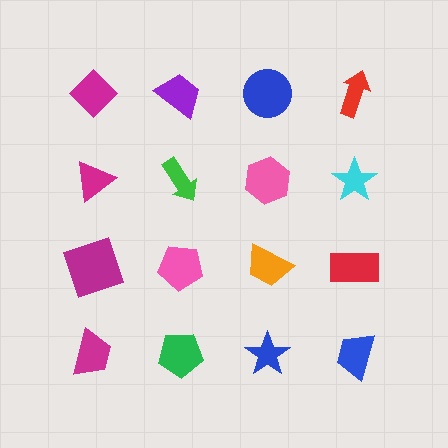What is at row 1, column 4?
A red arrow.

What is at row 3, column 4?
A red rectangle.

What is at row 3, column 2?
A pink pentagon.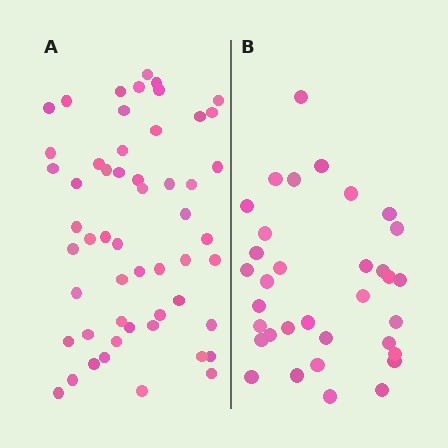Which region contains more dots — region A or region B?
Region A (the left region) has more dots.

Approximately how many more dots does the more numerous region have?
Region A has approximately 20 more dots than region B.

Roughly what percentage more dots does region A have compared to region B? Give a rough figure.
About 60% more.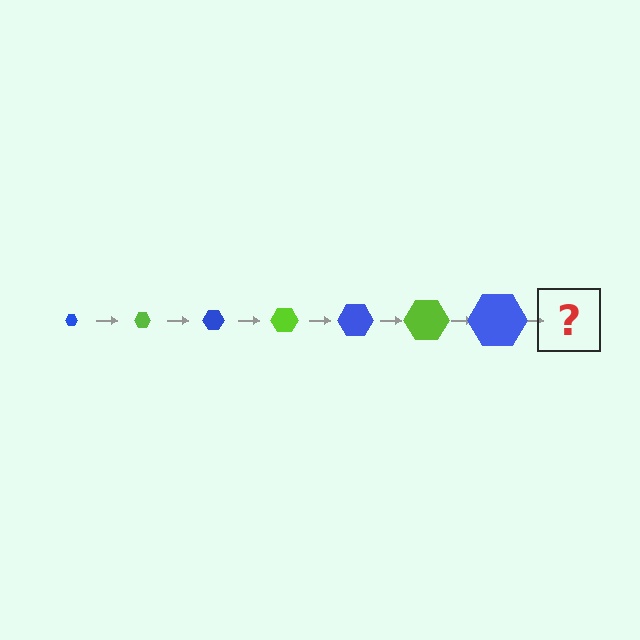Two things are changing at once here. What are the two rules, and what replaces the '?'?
The two rules are that the hexagon grows larger each step and the color cycles through blue and lime. The '?' should be a lime hexagon, larger than the previous one.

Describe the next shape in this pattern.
It should be a lime hexagon, larger than the previous one.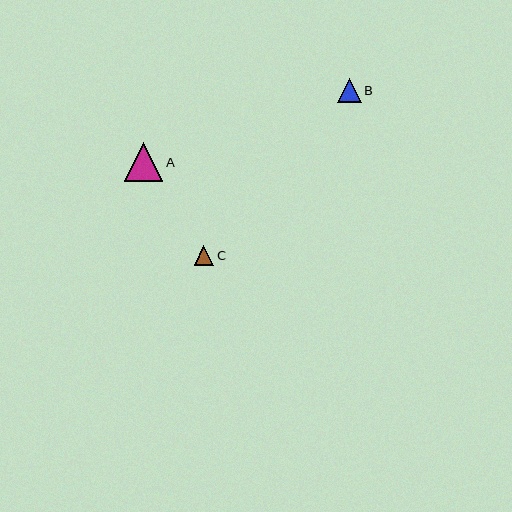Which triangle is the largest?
Triangle A is the largest with a size of approximately 39 pixels.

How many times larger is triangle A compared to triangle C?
Triangle A is approximately 2.0 times the size of triangle C.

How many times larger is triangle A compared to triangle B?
Triangle A is approximately 1.6 times the size of triangle B.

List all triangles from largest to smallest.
From largest to smallest: A, B, C.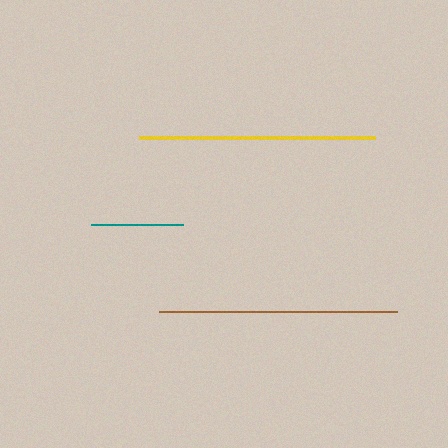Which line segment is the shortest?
The teal line is the shortest at approximately 92 pixels.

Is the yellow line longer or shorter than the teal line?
The yellow line is longer than the teal line.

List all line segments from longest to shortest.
From longest to shortest: brown, yellow, teal.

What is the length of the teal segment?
The teal segment is approximately 92 pixels long.